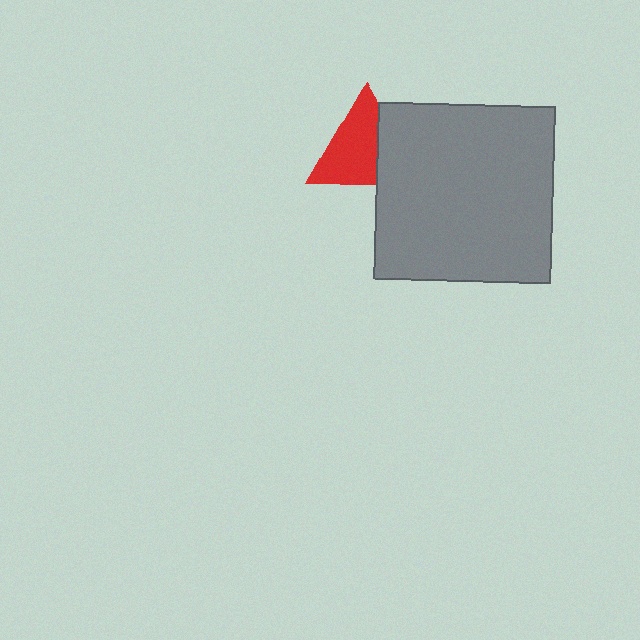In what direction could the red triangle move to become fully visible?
The red triangle could move left. That would shift it out from behind the gray square entirely.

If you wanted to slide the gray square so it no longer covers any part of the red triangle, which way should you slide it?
Slide it right — that is the most direct way to separate the two shapes.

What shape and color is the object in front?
The object in front is a gray square.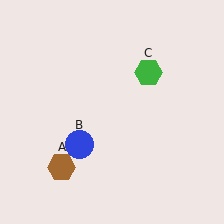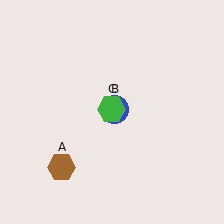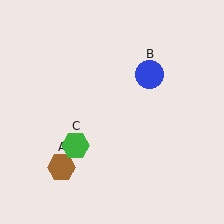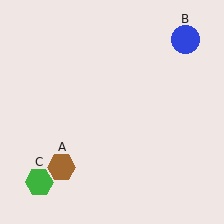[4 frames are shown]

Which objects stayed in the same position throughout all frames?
Brown hexagon (object A) remained stationary.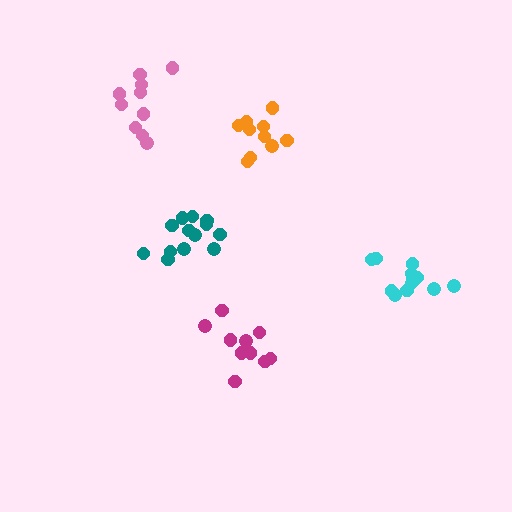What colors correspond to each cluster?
The clusters are colored: magenta, cyan, pink, orange, teal.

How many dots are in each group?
Group 1: 10 dots, Group 2: 13 dots, Group 3: 10 dots, Group 4: 10 dots, Group 5: 13 dots (56 total).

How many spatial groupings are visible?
There are 5 spatial groupings.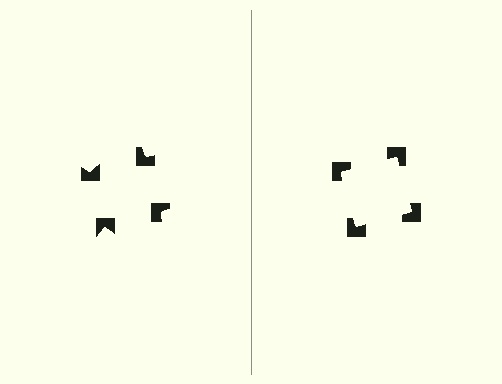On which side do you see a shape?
An illusory square appears on the right side. On the left side the wedge cuts are rotated, so no coherent shape forms.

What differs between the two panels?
The notched squares are positioned identically on both sides; only the wedge orientations differ. On the right they align to a square; on the left they are misaligned.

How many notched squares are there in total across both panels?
8 — 4 on each side.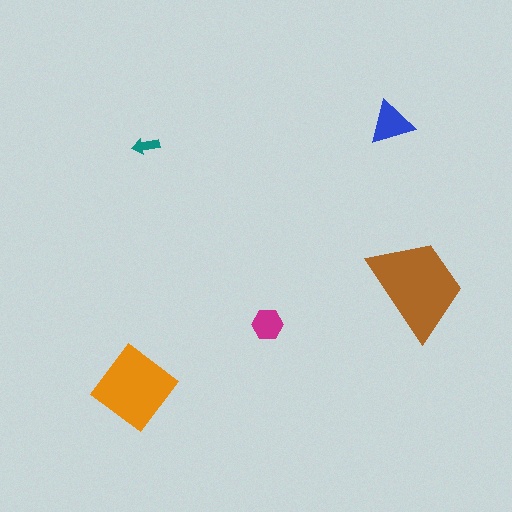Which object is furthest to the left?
The orange diamond is leftmost.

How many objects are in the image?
There are 5 objects in the image.